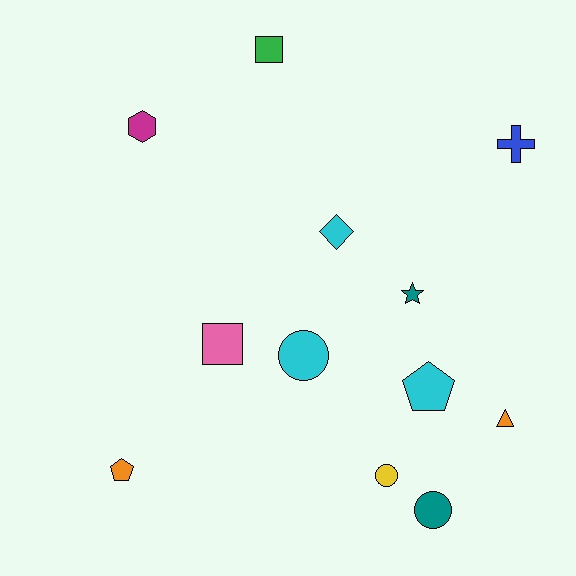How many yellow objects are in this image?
There is 1 yellow object.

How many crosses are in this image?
There is 1 cross.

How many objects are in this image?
There are 12 objects.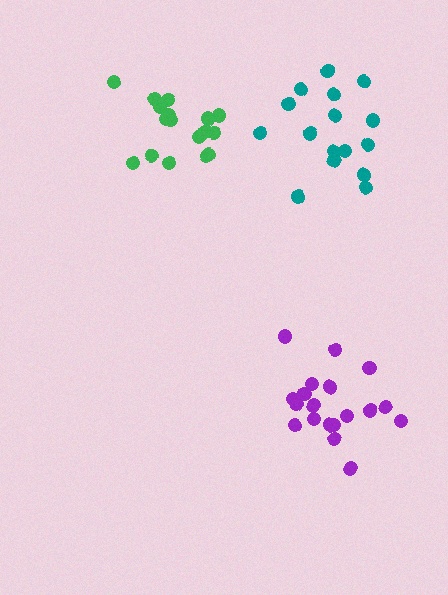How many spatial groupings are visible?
There are 3 spatial groupings.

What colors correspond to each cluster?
The clusters are colored: teal, green, purple.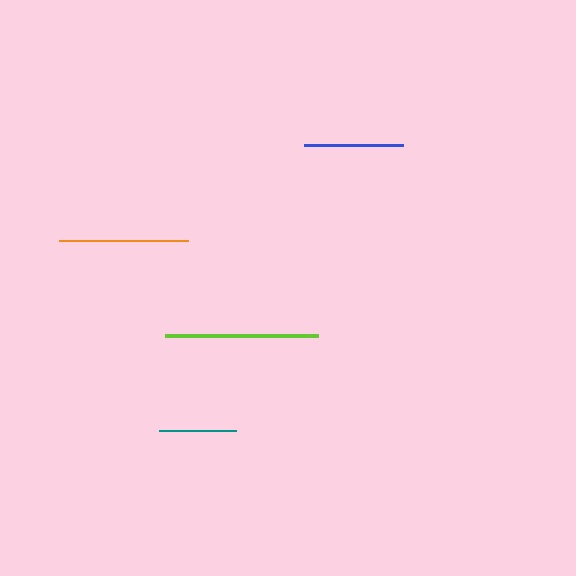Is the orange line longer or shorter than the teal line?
The orange line is longer than the teal line.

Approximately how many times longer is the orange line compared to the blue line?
The orange line is approximately 1.3 times the length of the blue line.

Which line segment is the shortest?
The teal line is the shortest at approximately 77 pixels.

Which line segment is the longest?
The lime line is the longest at approximately 152 pixels.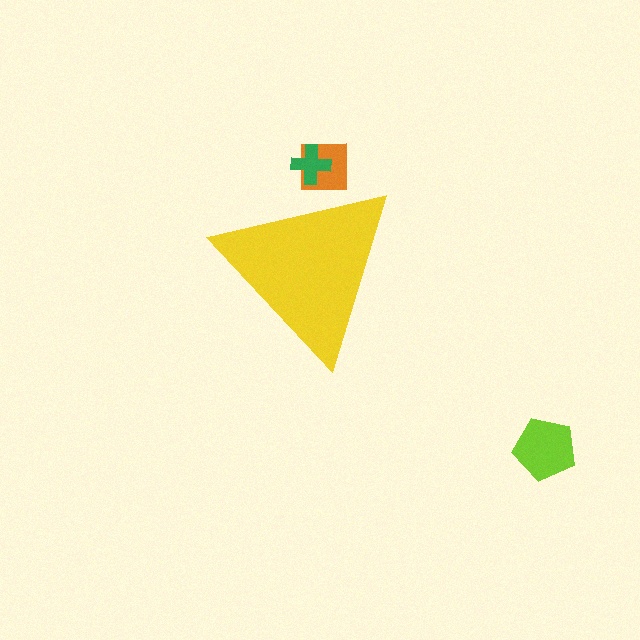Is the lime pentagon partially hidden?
No, the lime pentagon is fully visible.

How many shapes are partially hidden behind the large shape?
2 shapes are partially hidden.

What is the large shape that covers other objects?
A yellow triangle.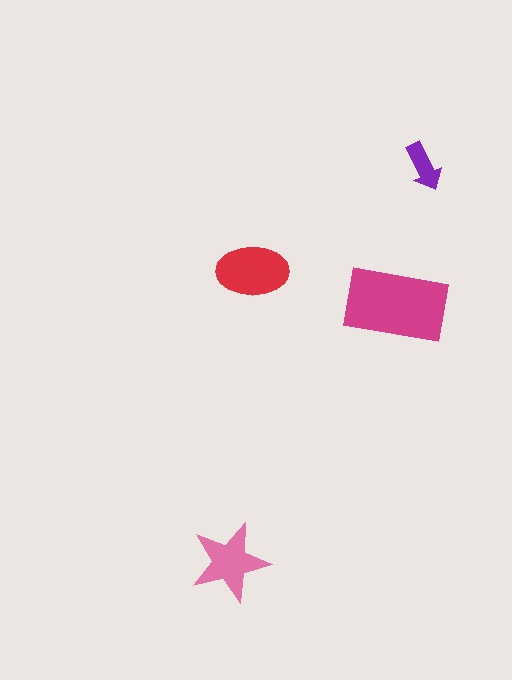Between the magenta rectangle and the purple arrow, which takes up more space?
The magenta rectangle.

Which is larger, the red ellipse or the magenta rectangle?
The magenta rectangle.